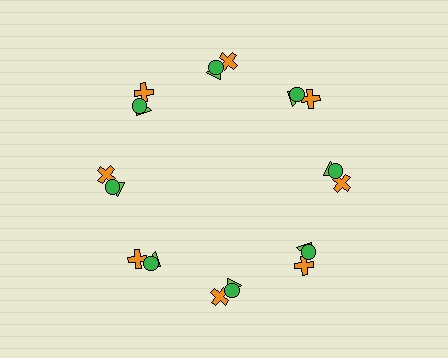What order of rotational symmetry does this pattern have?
This pattern has 8-fold rotational symmetry.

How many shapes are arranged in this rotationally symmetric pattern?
There are 24 shapes, arranged in 8 groups of 3.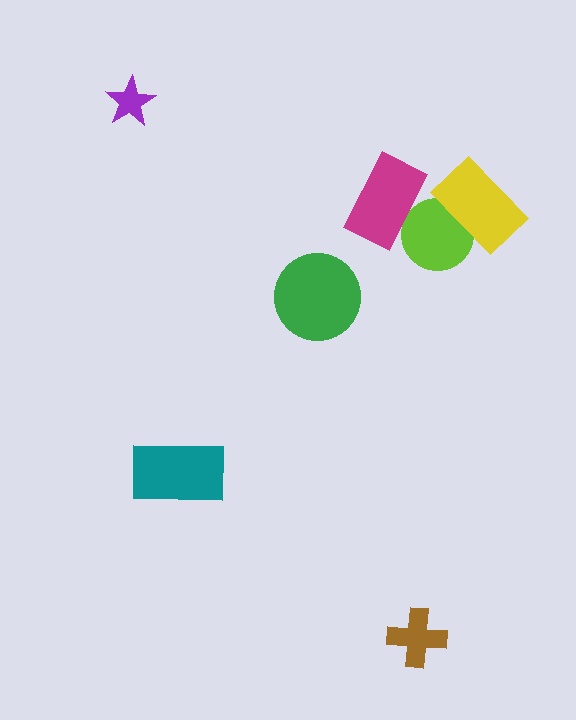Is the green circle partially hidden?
No, no other shape covers it.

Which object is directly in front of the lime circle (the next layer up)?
The yellow rectangle is directly in front of the lime circle.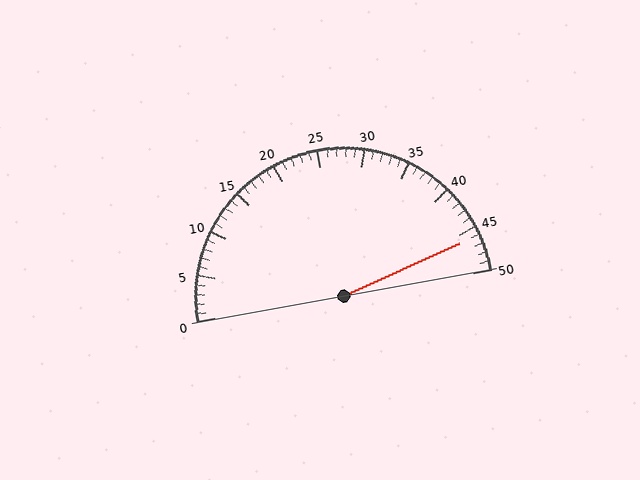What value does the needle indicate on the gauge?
The needle indicates approximately 46.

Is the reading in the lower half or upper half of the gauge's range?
The reading is in the upper half of the range (0 to 50).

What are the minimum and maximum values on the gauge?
The gauge ranges from 0 to 50.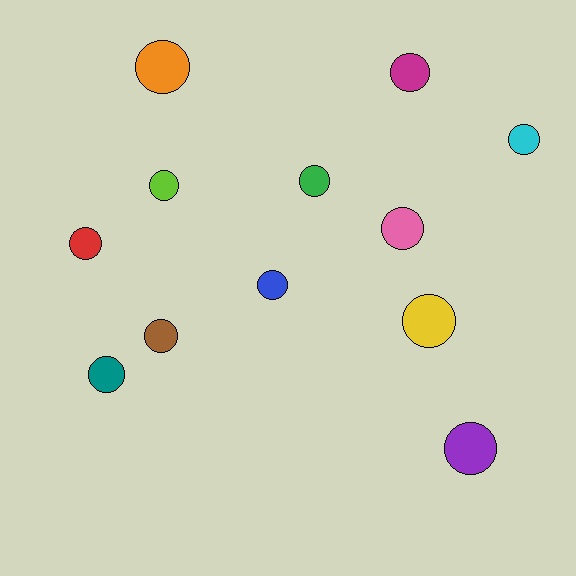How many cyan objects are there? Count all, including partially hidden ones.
There is 1 cyan object.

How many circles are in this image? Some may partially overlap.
There are 12 circles.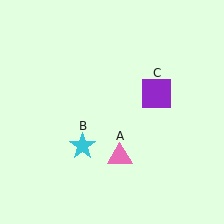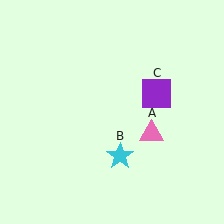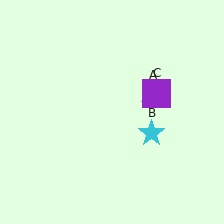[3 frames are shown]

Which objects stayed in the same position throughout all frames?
Purple square (object C) remained stationary.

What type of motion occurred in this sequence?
The pink triangle (object A), cyan star (object B) rotated counterclockwise around the center of the scene.